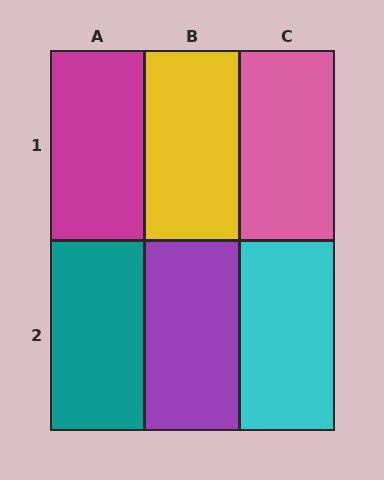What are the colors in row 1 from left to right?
Magenta, yellow, pink.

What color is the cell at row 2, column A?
Teal.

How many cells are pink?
1 cell is pink.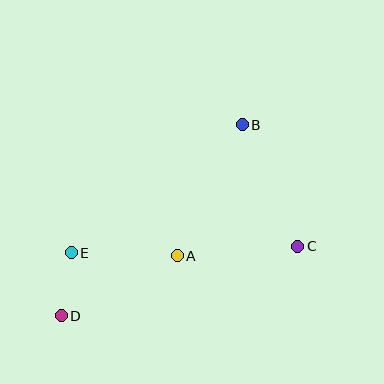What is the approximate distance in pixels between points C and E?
The distance between C and E is approximately 227 pixels.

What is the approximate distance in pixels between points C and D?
The distance between C and D is approximately 246 pixels.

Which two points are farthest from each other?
Points B and D are farthest from each other.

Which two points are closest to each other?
Points D and E are closest to each other.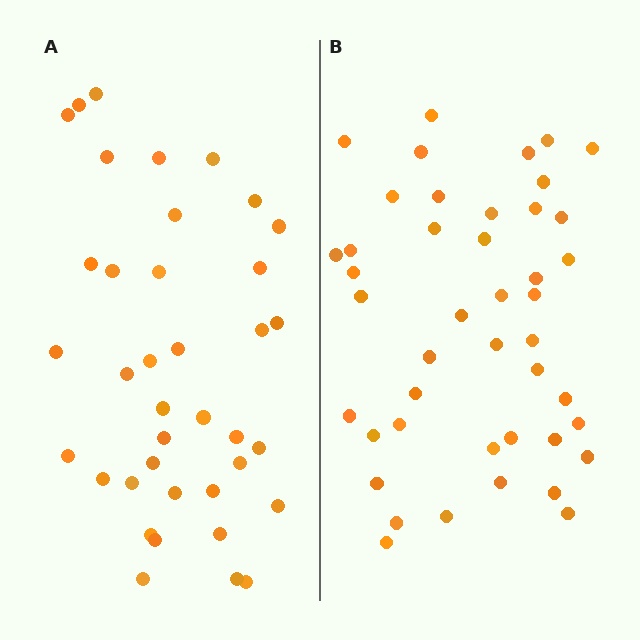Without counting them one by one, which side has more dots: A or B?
Region B (the right region) has more dots.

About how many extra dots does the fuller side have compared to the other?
Region B has about 6 more dots than region A.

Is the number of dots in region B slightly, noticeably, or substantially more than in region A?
Region B has only slightly more — the two regions are fairly close. The ratio is roughly 1.2 to 1.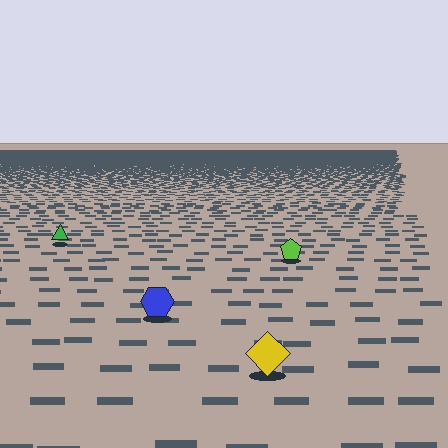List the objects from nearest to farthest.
From nearest to farthest: the yellow diamond, the blue hexagon, the lime pentagon, the green triangle.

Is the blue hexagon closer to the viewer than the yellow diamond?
No. The yellow diamond is closer — you can tell from the texture gradient: the ground texture is coarser near it.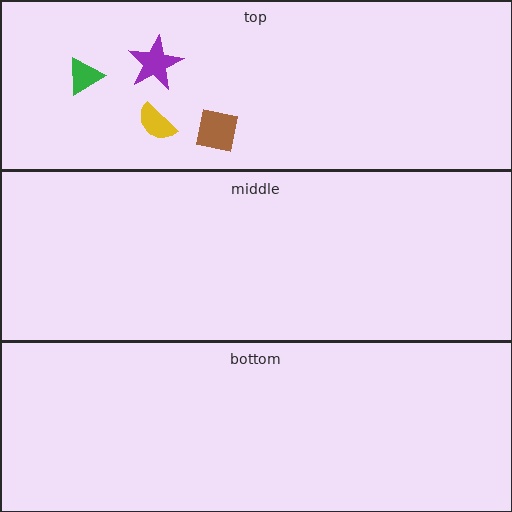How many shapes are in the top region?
4.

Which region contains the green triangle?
The top region.